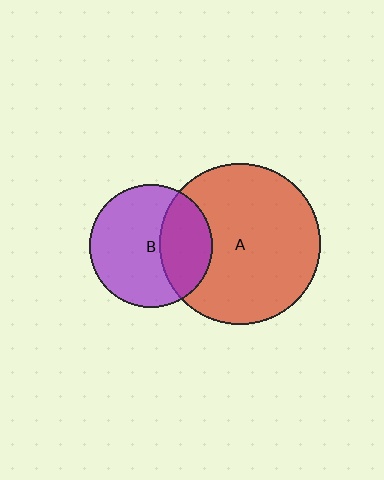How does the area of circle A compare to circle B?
Approximately 1.7 times.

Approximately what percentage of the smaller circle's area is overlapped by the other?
Approximately 35%.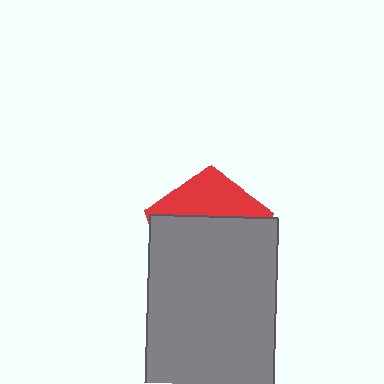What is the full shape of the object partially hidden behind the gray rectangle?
The partially hidden object is a red pentagon.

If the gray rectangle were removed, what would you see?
You would see the complete red pentagon.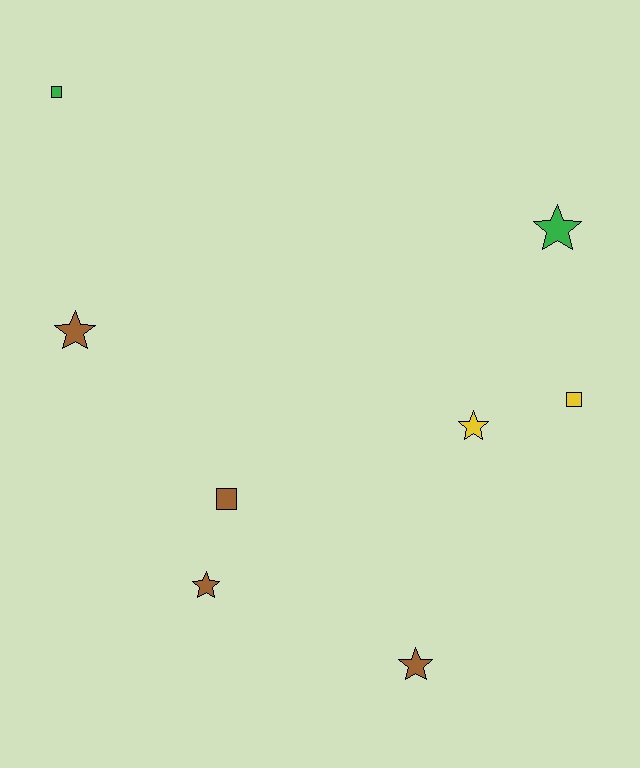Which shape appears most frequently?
Star, with 5 objects.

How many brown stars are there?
There are 3 brown stars.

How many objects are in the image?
There are 8 objects.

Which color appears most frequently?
Brown, with 4 objects.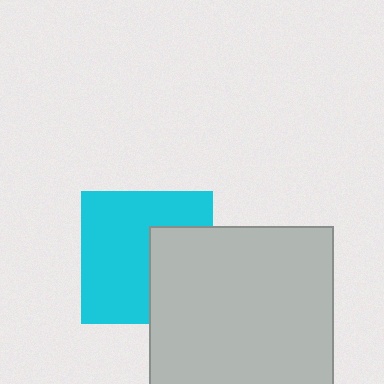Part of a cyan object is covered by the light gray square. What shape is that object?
It is a square.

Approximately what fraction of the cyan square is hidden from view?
Roughly 36% of the cyan square is hidden behind the light gray square.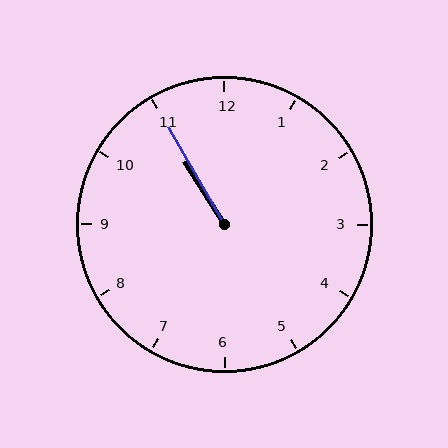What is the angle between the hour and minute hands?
Approximately 2 degrees.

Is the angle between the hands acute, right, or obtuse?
It is acute.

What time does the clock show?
10:55.